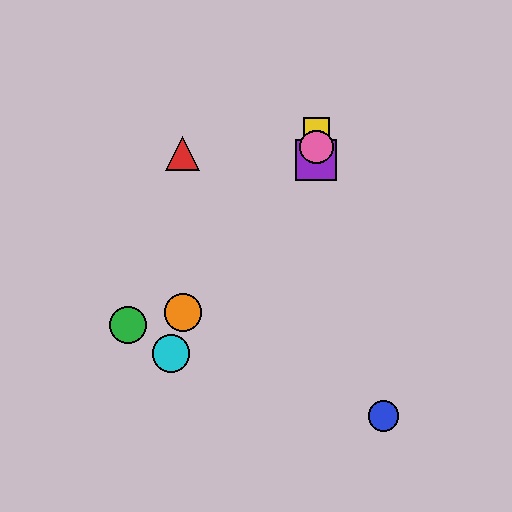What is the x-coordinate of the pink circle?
The pink circle is at x≈316.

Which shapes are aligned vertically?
The yellow square, the purple square, the pink circle are aligned vertically.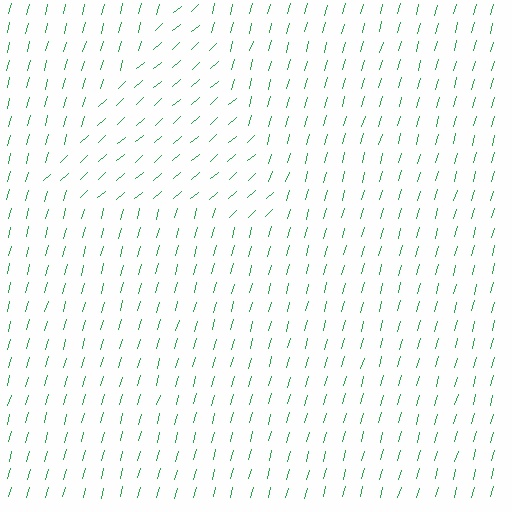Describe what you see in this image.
The image is filled with small green line segments. A triangle region in the image has lines oriented differently from the surrounding lines, creating a visible texture boundary.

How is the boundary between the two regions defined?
The boundary is defined purely by a change in line orientation (approximately 33 degrees difference). All lines are the same color and thickness.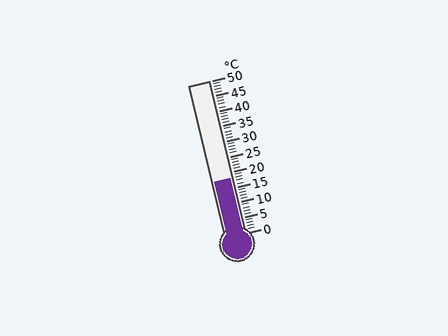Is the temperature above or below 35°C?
The temperature is below 35°C.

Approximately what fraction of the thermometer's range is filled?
The thermometer is filled to approximately 35% of its range.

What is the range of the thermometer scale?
The thermometer scale ranges from 0°C to 50°C.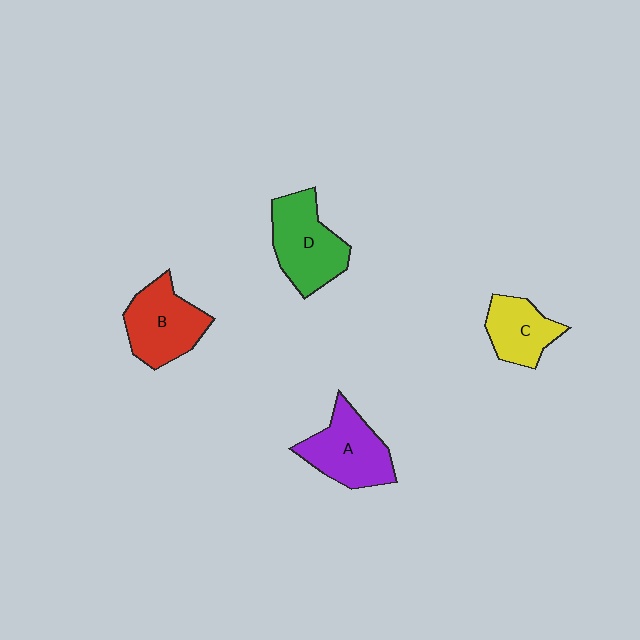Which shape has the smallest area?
Shape C (yellow).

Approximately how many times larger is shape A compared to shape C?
Approximately 1.4 times.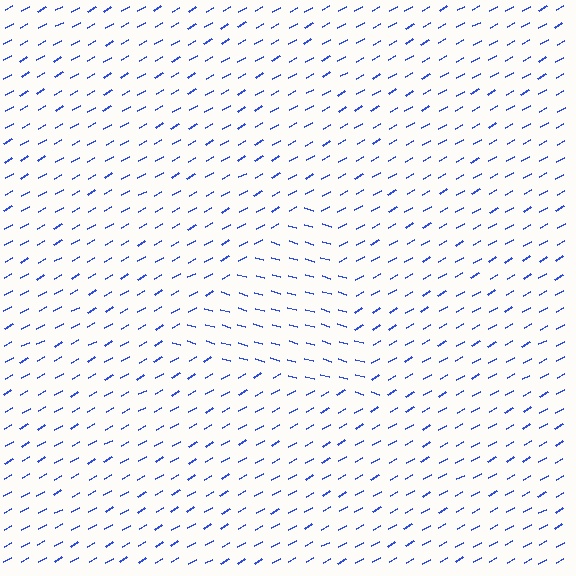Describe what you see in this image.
The image is filled with small blue line segments. A triangle region in the image has lines oriented differently from the surrounding lines, creating a visible texture boundary.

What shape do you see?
I see a triangle.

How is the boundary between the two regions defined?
The boundary is defined purely by a change in line orientation (approximately 45 degrees difference). All lines are the same color and thickness.